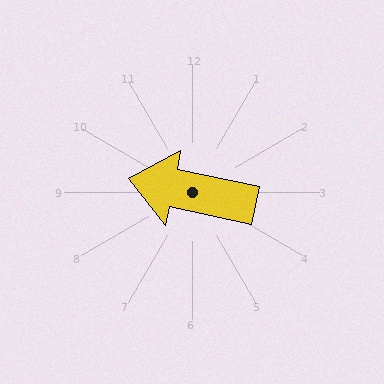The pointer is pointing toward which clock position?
Roughly 9 o'clock.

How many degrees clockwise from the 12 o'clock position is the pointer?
Approximately 282 degrees.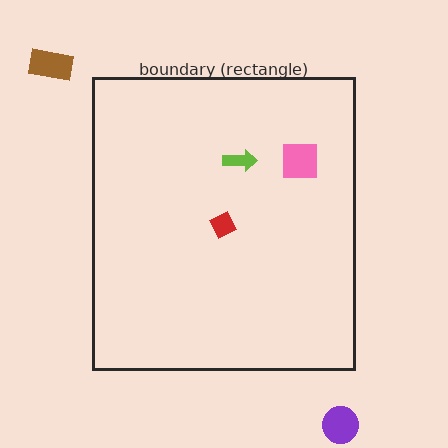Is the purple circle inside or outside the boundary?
Outside.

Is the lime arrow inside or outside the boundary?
Inside.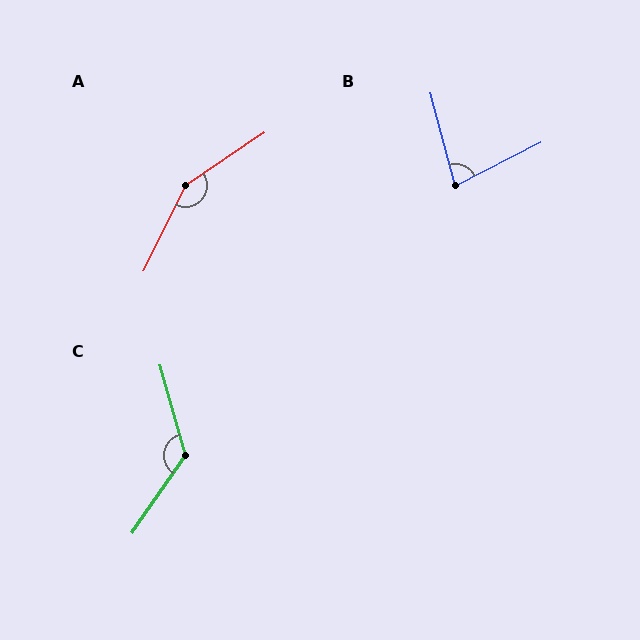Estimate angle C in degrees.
Approximately 130 degrees.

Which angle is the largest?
A, at approximately 150 degrees.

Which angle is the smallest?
B, at approximately 78 degrees.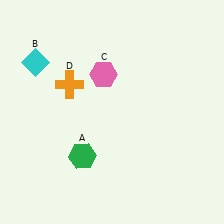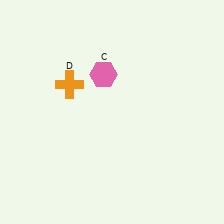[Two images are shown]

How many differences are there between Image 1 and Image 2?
There are 2 differences between the two images.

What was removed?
The cyan diamond (B), the green hexagon (A) were removed in Image 2.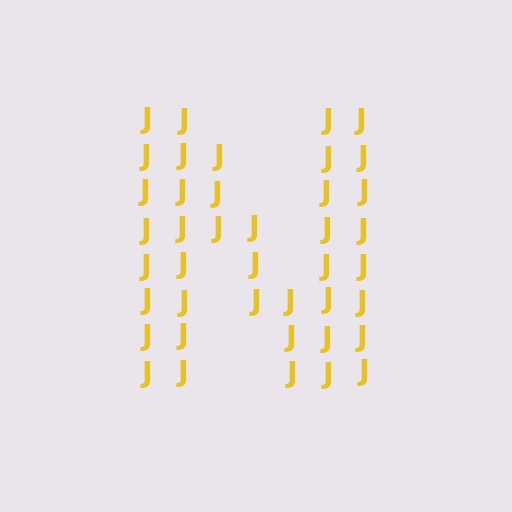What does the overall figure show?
The overall figure shows the letter N.